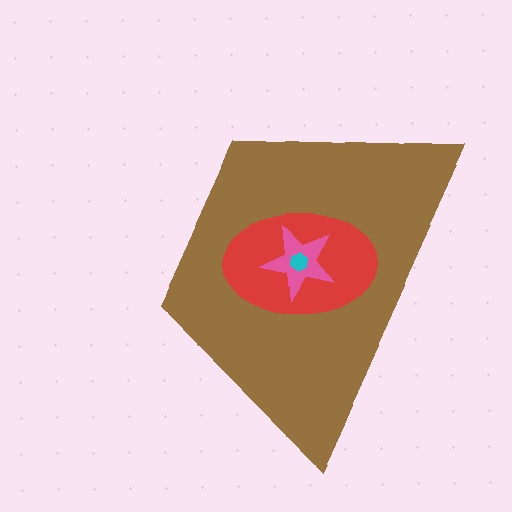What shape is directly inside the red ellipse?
The pink star.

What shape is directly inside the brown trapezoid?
The red ellipse.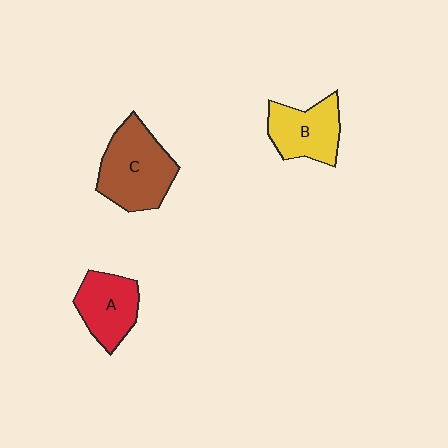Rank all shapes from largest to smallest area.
From largest to smallest: C (brown), B (yellow), A (red).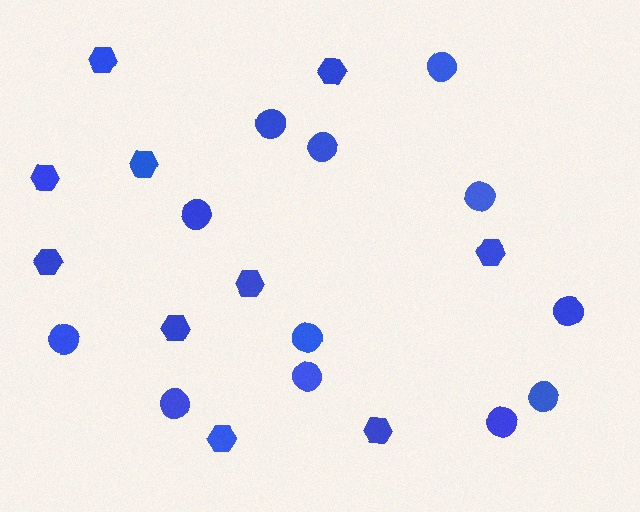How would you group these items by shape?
There are 2 groups: one group of hexagons (10) and one group of circles (12).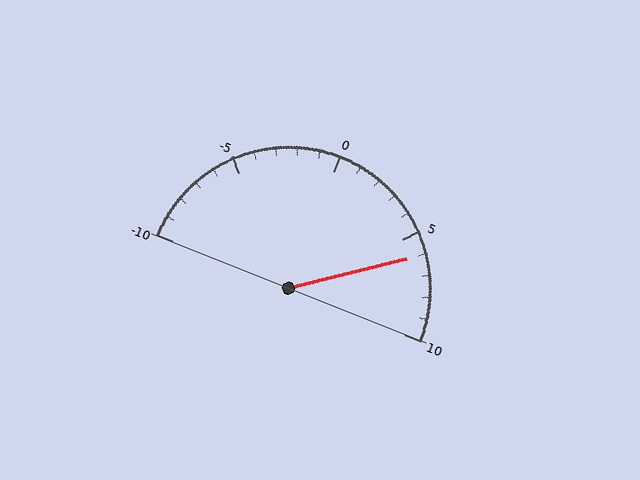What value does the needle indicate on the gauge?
The needle indicates approximately 6.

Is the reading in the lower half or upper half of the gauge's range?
The reading is in the upper half of the range (-10 to 10).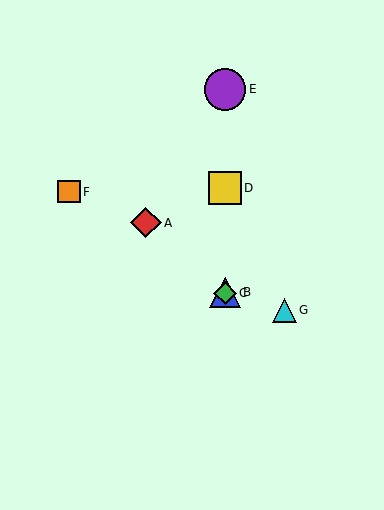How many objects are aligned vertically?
4 objects (B, C, D, E) are aligned vertically.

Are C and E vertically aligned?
Yes, both are at x≈225.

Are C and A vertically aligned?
No, C is at x≈225 and A is at x≈146.